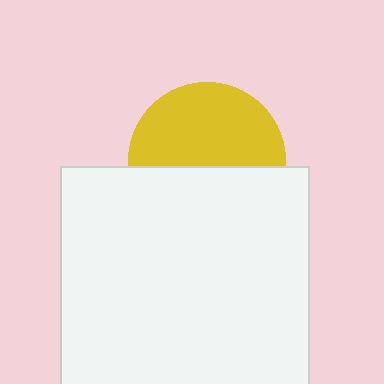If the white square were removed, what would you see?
You would see the complete yellow circle.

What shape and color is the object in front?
The object in front is a white square.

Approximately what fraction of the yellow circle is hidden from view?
Roughly 46% of the yellow circle is hidden behind the white square.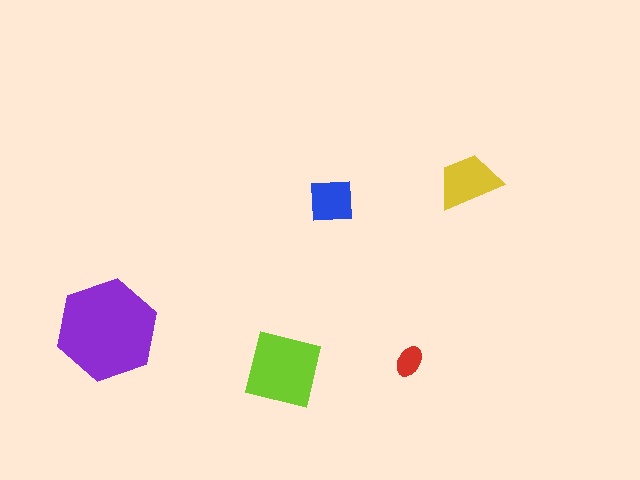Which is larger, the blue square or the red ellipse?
The blue square.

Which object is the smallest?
The red ellipse.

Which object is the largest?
The purple hexagon.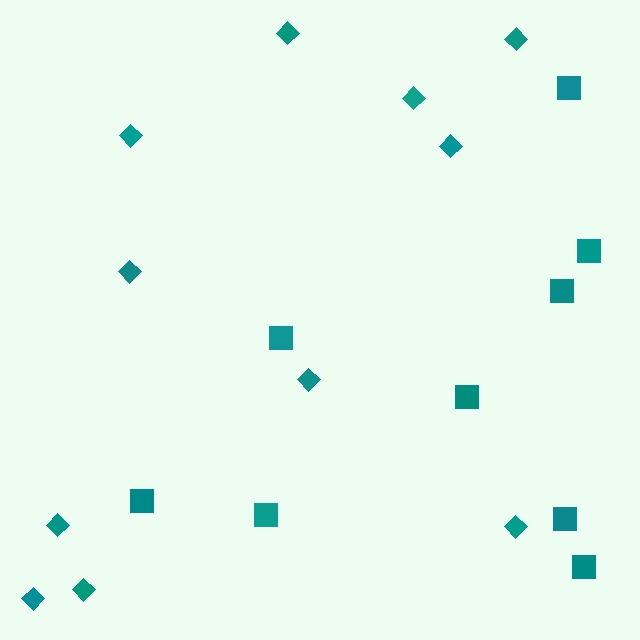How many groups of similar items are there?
There are 2 groups: one group of squares (9) and one group of diamonds (11).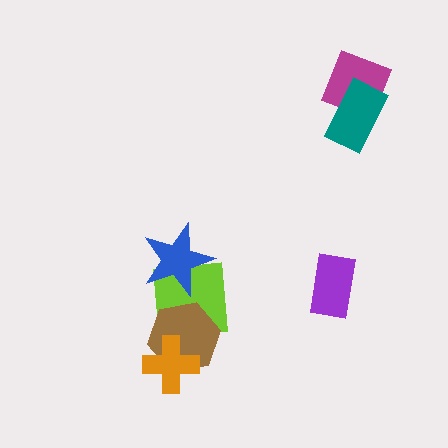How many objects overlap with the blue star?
1 object overlaps with the blue star.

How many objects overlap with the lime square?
3 objects overlap with the lime square.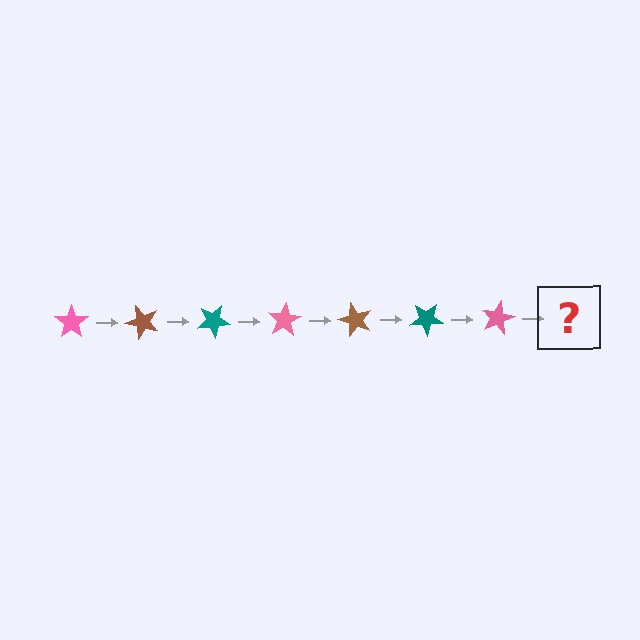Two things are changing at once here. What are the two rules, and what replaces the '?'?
The two rules are that it rotates 50 degrees each step and the color cycles through pink, brown, and teal. The '?' should be a brown star, rotated 350 degrees from the start.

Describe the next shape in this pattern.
It should be a brown star, rotated 350 degrees from the start.